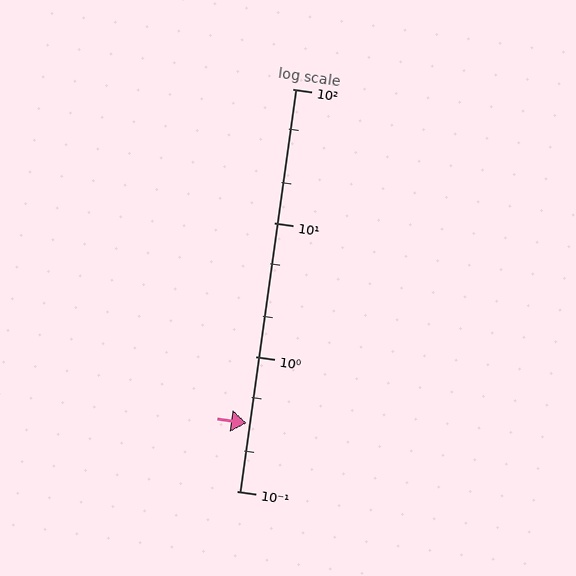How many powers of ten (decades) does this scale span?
The scale spans 3 decades, from 0.1 to 100.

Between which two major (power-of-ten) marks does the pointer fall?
The pointer is between 0.1 and 1.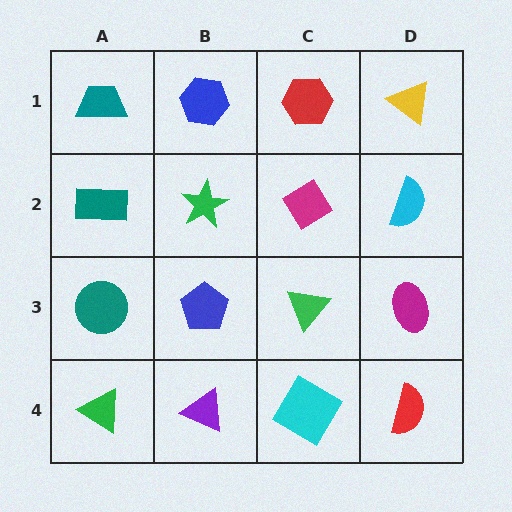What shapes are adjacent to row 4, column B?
A blue pentagon (row 3, column B), a green triangle (row 4, column A), a cyan diamond (row 4, column C).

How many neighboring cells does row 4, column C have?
3.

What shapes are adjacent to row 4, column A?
A teal circle (row 3, column A), a purple triangle (row 4, column B).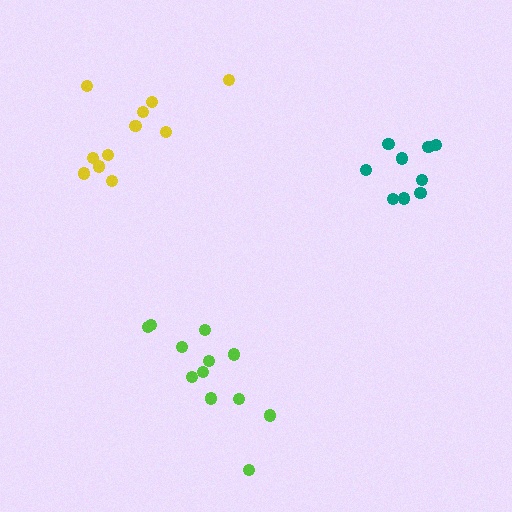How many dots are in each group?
Group 1: 11 dots, Group 2: 12 dots, Group 3: 9 dots (32 total).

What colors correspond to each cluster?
The clusters are colored: yellow, lime, teal.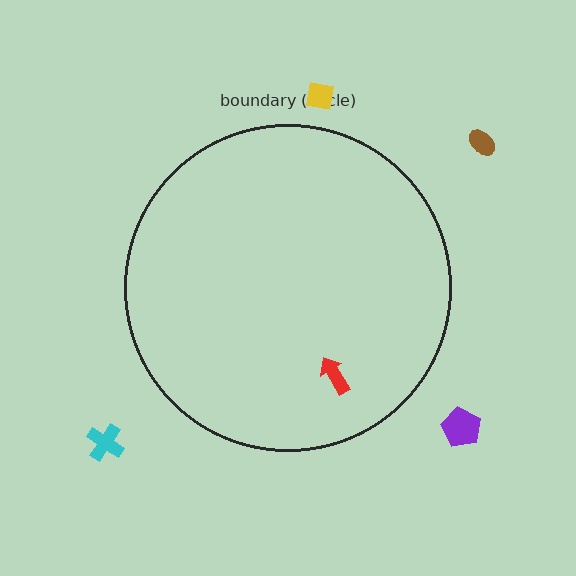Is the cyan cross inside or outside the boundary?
Outside.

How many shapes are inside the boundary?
1 inside, 4 outside.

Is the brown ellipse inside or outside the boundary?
Outside.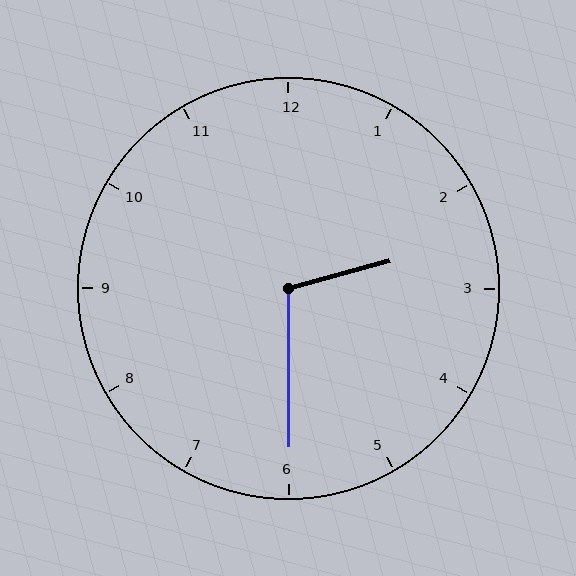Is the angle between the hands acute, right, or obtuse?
It is obtuse.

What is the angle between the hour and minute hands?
Approximately 105 degrees.